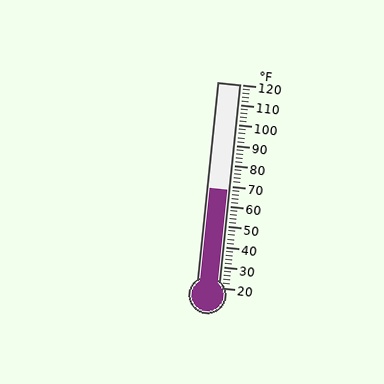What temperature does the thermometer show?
The thermometer shows approximately 68°F.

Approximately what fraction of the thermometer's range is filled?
The thermometer is filled to approximately 50% of its range.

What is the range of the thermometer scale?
The thermometer scale ranges from 20°F to 120°F.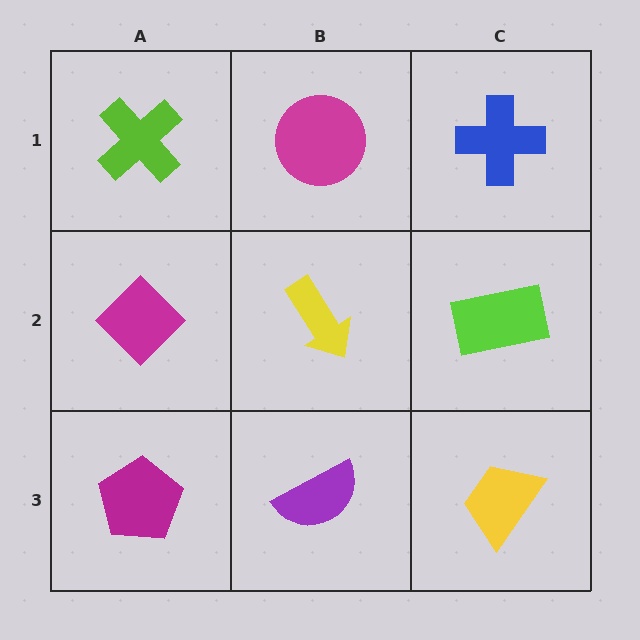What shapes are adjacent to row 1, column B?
A yellow arrow (row 2, column B), a lime cross (row 1, column A), a blue cross (row 1, column C).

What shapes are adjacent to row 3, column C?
A lime rectangle (row 2, column C), a purple semicircle (row 3, column B).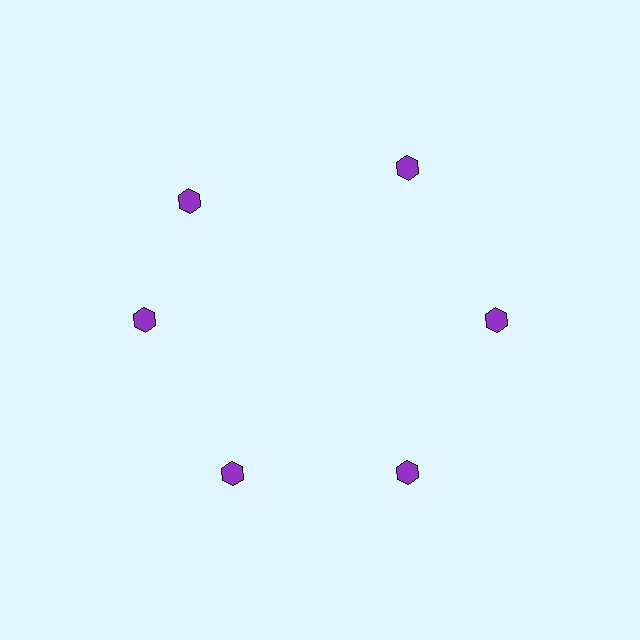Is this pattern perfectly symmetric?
No. The 6 purple hexagons are arranged in a ring, but one element near the 11 o'clock position is rotated out of alignment along the ring, breaking the 6-fold rotational symmetry.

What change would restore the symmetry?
The symmetry would be restored by rotating it back into even spacing with its neighbors so that all 6 hexagons sit at equal angles and equal distance from the center.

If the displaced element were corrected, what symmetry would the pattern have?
It would have 6-fold rotational symmetry — the pattern would map onto itself every 60 degrees.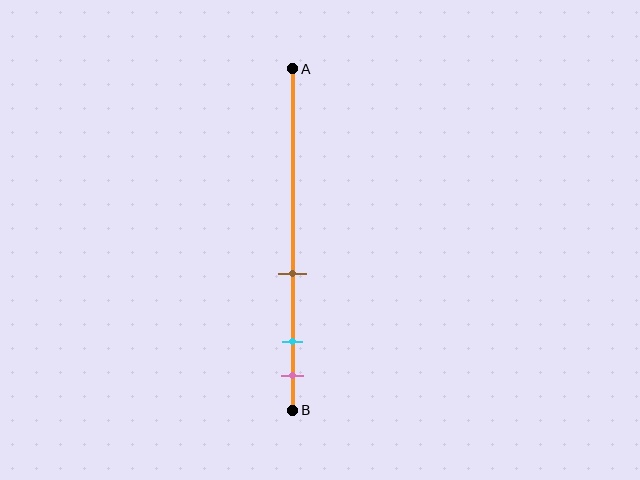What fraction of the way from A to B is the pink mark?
The pink mark is approximately 90% (0.9) of the way from A to B.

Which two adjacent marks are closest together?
The cyan and pink marks are the closest adjacent pair.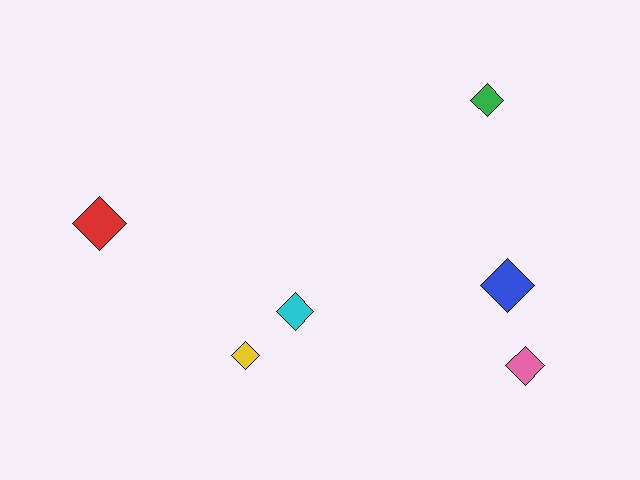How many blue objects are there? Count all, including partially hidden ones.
There is 1 blue object.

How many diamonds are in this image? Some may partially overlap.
There are 6 diamonds.